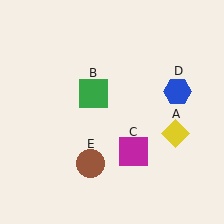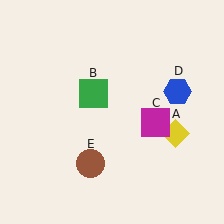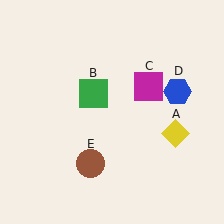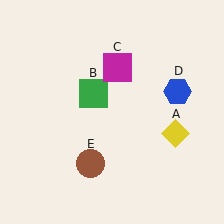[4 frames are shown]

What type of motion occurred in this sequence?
The magenta square (object C) rotated counterclockwise around the center of the scene.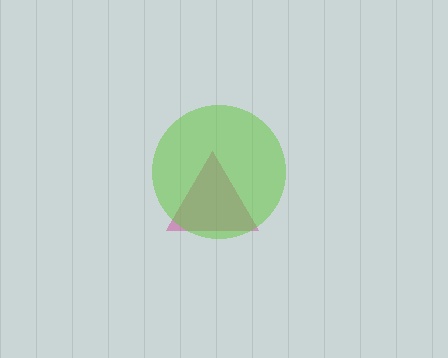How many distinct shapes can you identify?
There are 2 distinct shapes: a magenta triangle, a lime circle.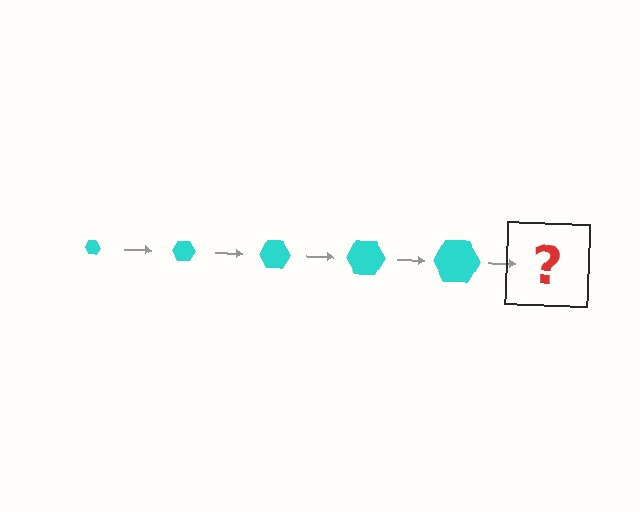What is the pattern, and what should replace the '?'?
The pattern is that the hexagon gets progressively larger each step. The '?' should be a cyan hexagon, larger than the previous one.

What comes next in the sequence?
The next element should be a cyan hexagon, larger than the previous one.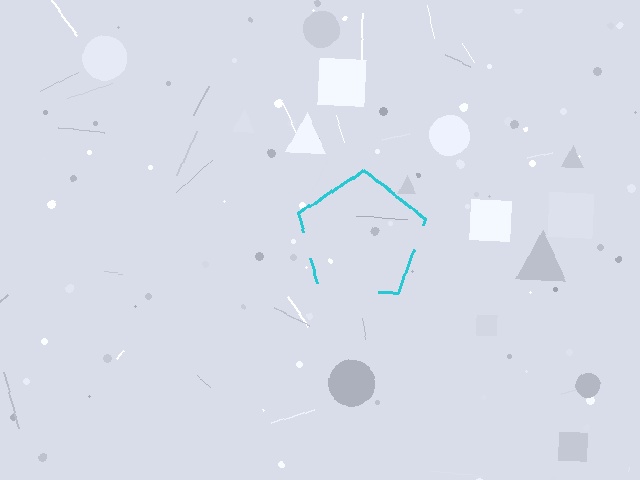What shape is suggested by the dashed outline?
The dashed outline suggests a pentagon.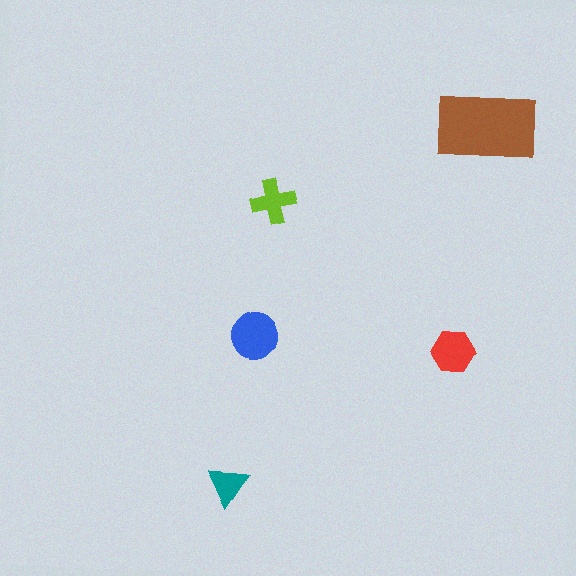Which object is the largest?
The brown rectangle.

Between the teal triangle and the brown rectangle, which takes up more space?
The brown rectangle.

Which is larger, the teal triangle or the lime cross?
The lime cross.